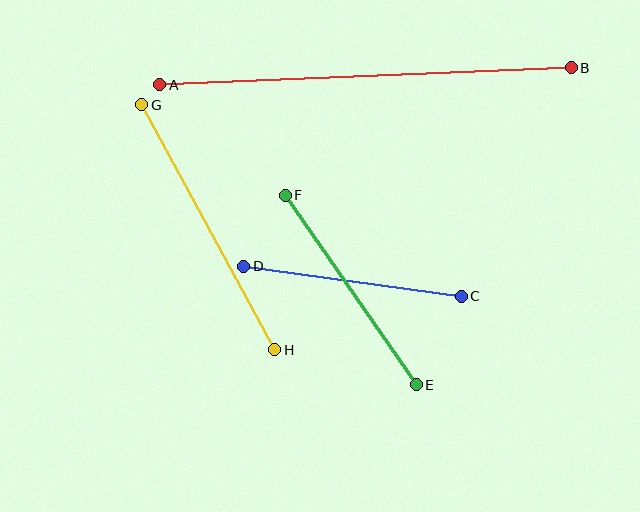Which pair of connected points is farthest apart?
Points A and B are farthest apart.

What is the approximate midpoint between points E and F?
The midpoint is at approximately (351, 290) pixels.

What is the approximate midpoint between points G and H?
The midpoint is at approximately (208, 227) pixels.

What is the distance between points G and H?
The distance is approximately 279 pixels.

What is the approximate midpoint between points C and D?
The midpoint is at approximately (353, 281) pixels.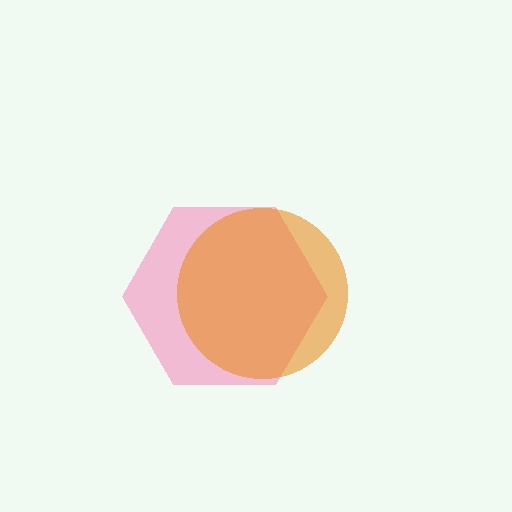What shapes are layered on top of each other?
The layered shapes are: a pink hexagon, an orange circle.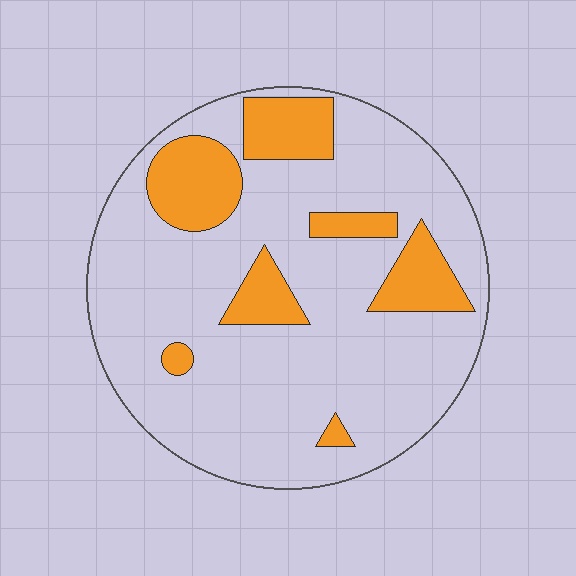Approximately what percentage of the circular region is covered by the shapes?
Approximately 20%.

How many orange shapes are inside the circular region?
7.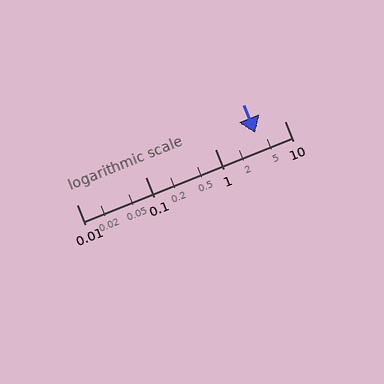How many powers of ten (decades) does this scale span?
The scale spans 3 decades, from 0.01 to 10.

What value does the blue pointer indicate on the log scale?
The pointer indicates approximately 3.8.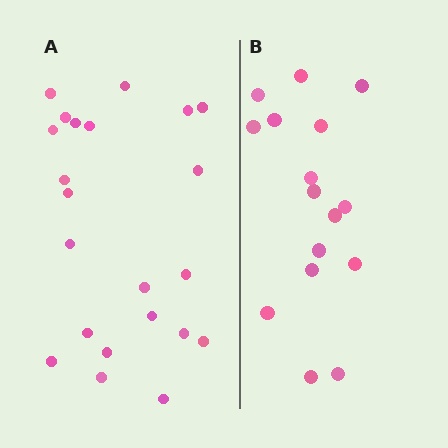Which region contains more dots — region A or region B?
Region A (the left region) has more dots.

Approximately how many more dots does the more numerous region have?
Region A has about 6 more dots than region B.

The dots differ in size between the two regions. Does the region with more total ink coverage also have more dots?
No. Region B has more total ink coverage because its dots are larger, but region A actually contains more individual dots. Total area can be misleading — the number of items is what matters here.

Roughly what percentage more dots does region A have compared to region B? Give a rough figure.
About 40% more.